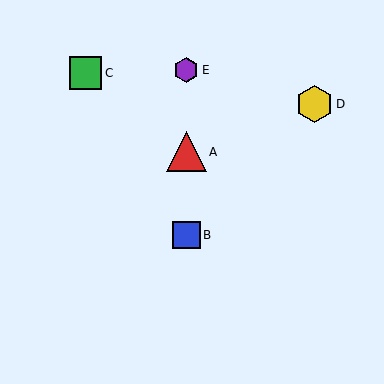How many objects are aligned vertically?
3 objects (A, B, E) are aligned vertically.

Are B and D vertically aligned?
No, B is at x≈186 and D is at x≈314.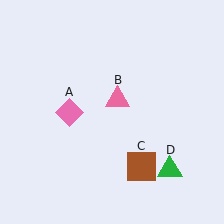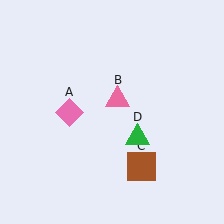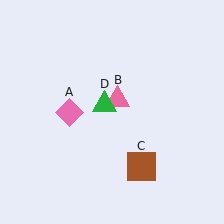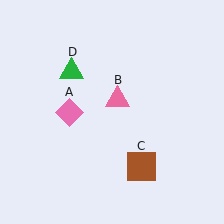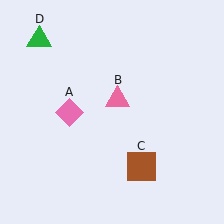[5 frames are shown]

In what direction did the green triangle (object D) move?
The green triangle (object D) moved up and to the left.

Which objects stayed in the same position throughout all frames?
Pink diamond (object A) and pink triangle (object B) and brown square (object C) remained stationary.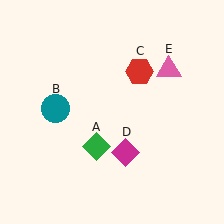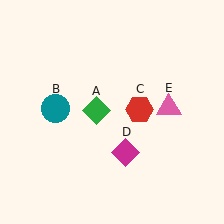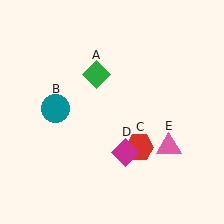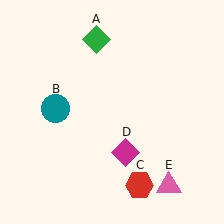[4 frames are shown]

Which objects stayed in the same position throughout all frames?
Teal circle (object B) and magenta diamond (object D) remained stationary.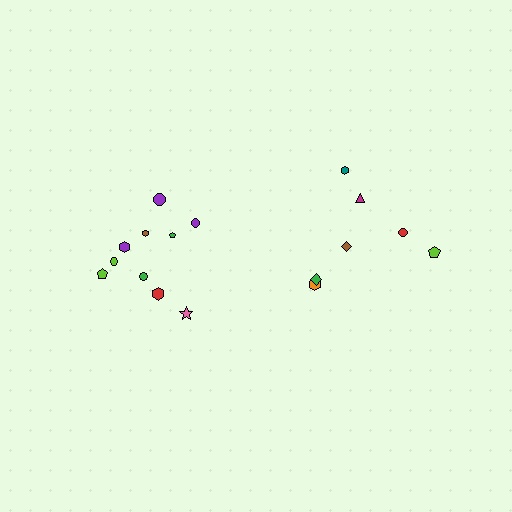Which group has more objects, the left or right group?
The left group.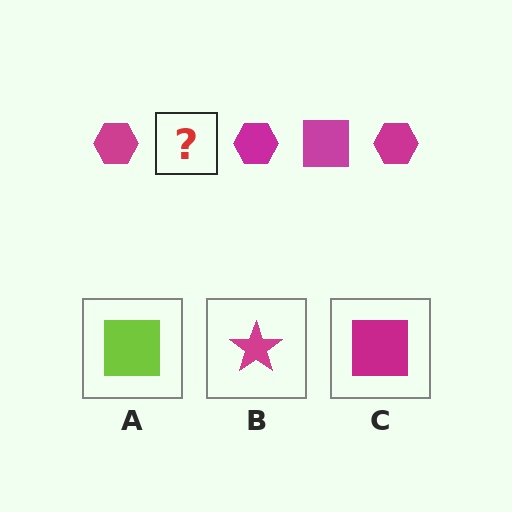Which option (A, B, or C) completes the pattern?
C.